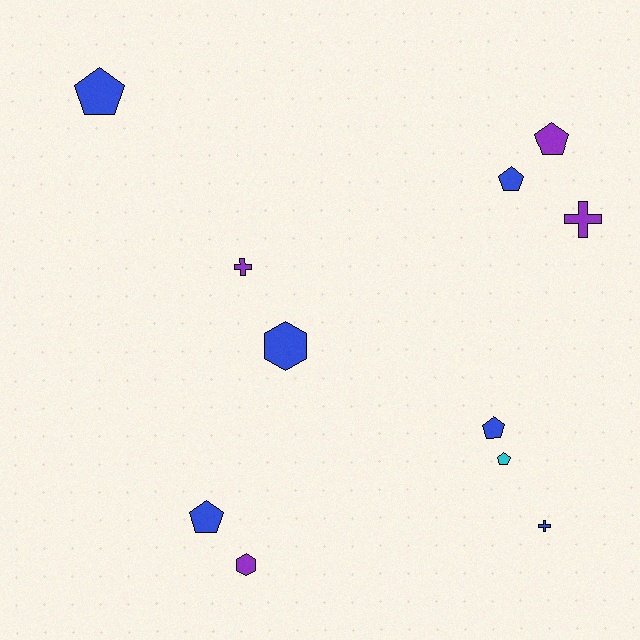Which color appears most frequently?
Blue, with 6 objects.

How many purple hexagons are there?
There is 1 purple hexagon.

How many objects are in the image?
There are 11 objects.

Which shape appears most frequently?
Pentagon, with 6 objects.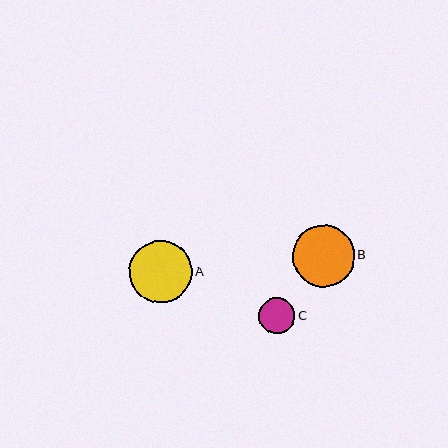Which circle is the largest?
Circle A is the largest with a size of approximately 63 pixels.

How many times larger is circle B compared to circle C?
Circle B is approximately 1.7 times the size of circle C.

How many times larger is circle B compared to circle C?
Circle B is approximately 1.7 times the size of circle C.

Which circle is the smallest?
Circle C is the smallest with a size of approximately 37 pixels.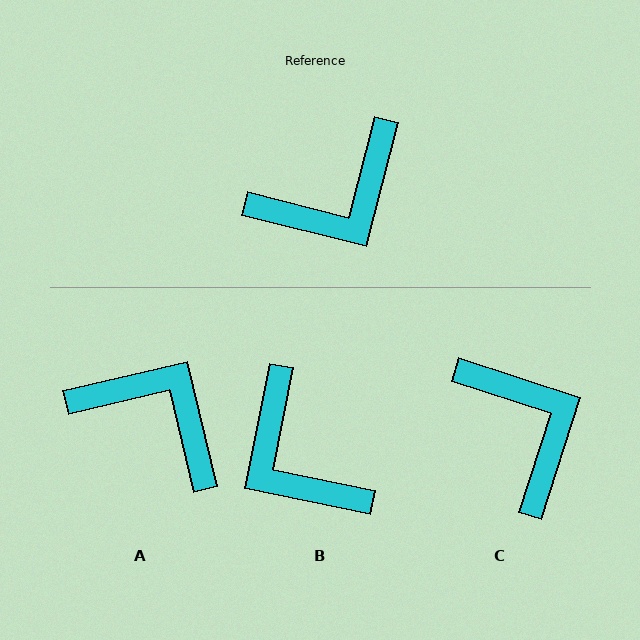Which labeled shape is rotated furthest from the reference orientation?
A, about 117 degrees away.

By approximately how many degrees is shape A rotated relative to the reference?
Approximately 117 degrees counter-clockwise.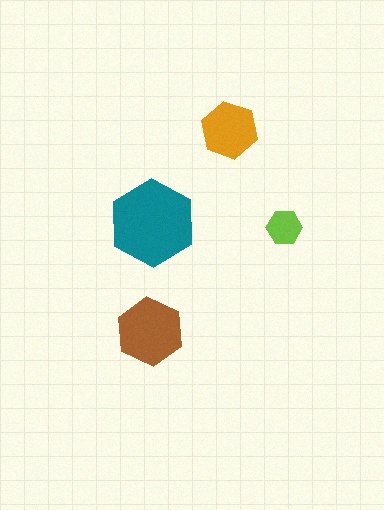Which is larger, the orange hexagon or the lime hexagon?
The orange one.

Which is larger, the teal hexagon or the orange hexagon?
The teal one.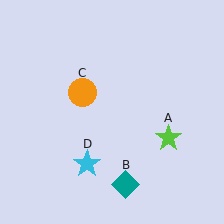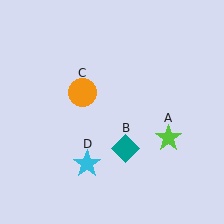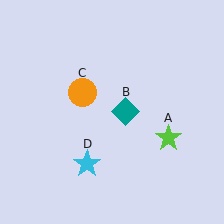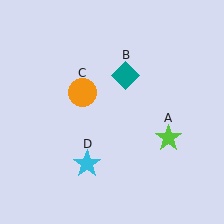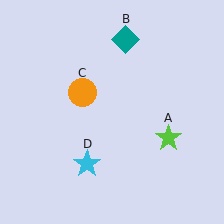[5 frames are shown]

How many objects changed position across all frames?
1 object changed position: teal diamond (object B).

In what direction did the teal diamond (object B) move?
The teal diamond (object B) moved up.